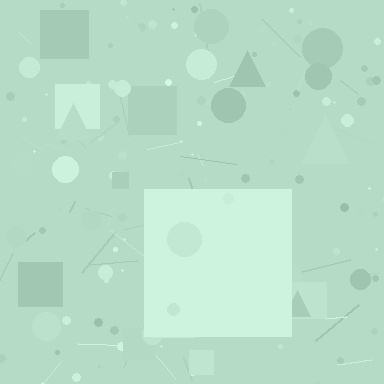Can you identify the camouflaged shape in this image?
The camouflaged shape is a square.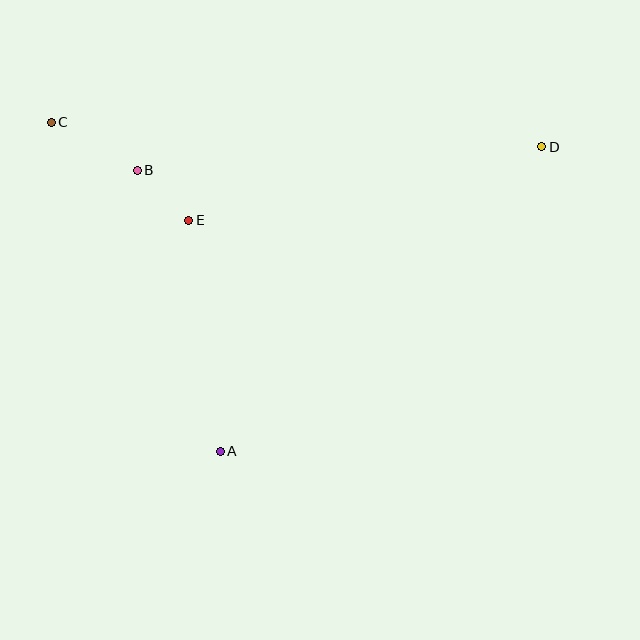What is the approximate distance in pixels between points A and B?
The distance between A and B is approximately 293 pixels.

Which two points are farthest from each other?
Points C and D are farthest from each other.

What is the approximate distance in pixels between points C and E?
The distance between C and E is approximately 169 pixels.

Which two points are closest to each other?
Points B and E are closest to each other.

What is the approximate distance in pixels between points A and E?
The distance between A and E is approximately 233 pixels.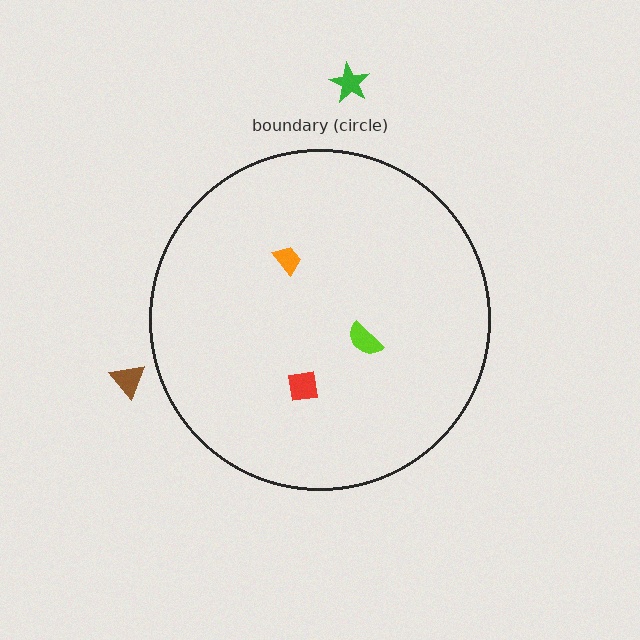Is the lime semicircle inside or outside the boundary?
Inside.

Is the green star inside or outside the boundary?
Outside.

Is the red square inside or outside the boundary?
Inside.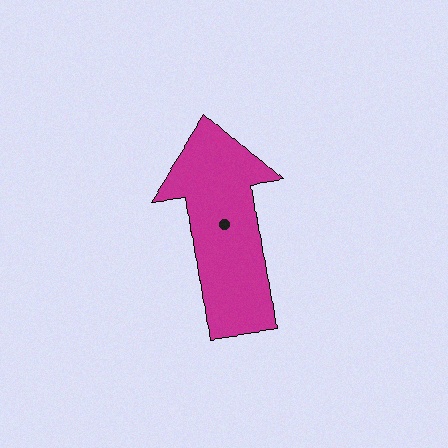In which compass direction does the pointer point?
North.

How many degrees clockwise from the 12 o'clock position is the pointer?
Approximately 352 degrees.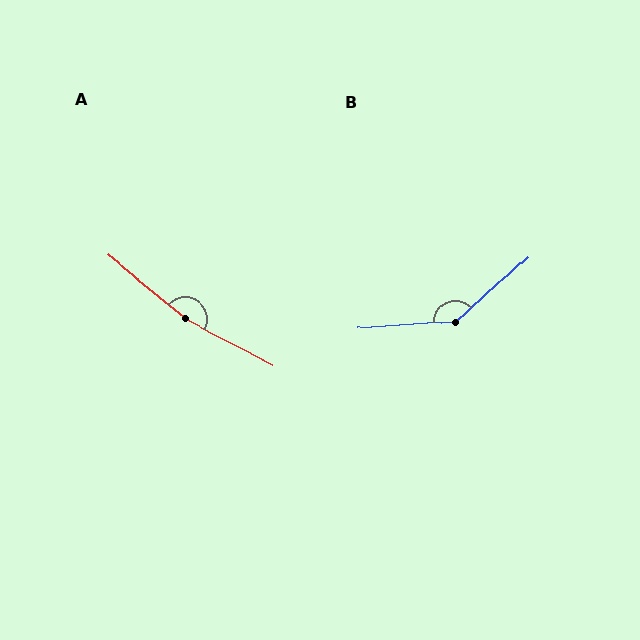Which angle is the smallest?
B, at approximately 142 degrees.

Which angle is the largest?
A, at approximately 169 degrees.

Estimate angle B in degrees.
Approximately 142 degrees.